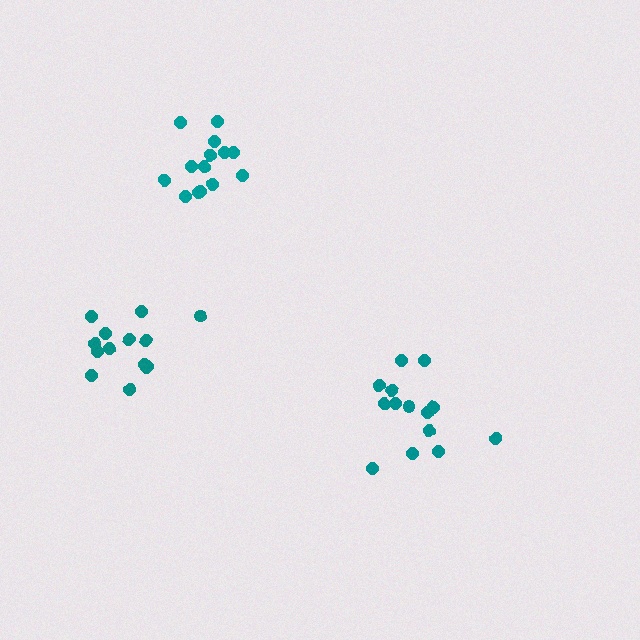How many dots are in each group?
Group 1: 14 dots, Group 2: 14 dots, Group 3: 14 dots (42 total).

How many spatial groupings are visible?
There are 3 spatial groupings.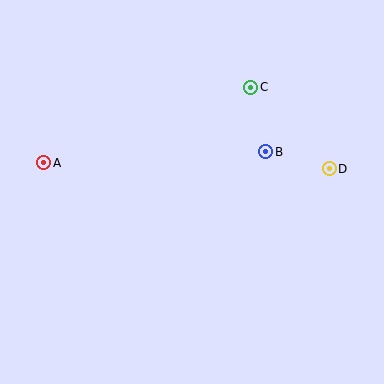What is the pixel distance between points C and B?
The distance between C and B is 67 pixels.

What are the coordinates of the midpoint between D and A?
The midpoint between D and A is at (187, 166).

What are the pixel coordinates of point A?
Point A is at (44, 163).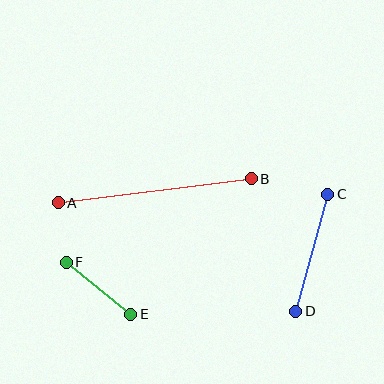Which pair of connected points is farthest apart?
Points A and B are farthest apart.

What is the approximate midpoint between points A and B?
The midpoint is at approximately (155, 191) pixels.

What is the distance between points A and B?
The distance is approximately 195 pixels.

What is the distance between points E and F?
The distance is approximately 83 pixels.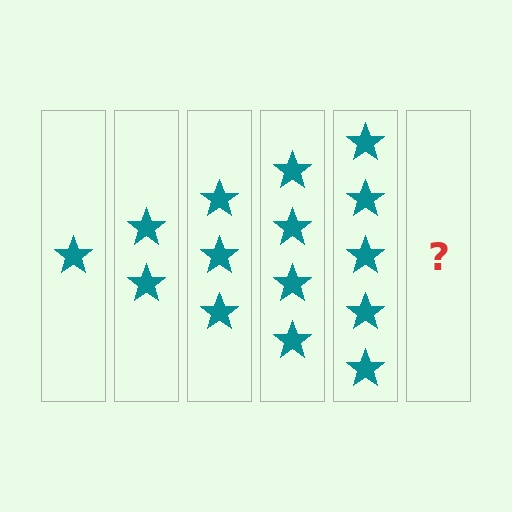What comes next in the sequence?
The next element should be 6 stars.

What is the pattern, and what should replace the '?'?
The pattern is that each step adds one more star. The '?' should be 6 stars.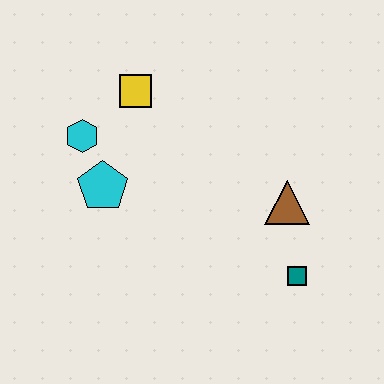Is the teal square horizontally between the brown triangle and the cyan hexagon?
No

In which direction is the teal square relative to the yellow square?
The teal square is below the yellow square.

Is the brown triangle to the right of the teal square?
No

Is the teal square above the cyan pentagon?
No